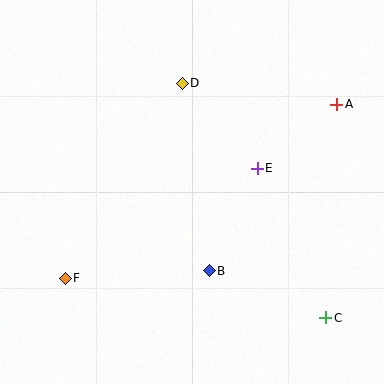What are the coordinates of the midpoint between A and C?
The midpoint between A and C is at (331, 211).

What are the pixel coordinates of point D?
Point D is at (182, 83).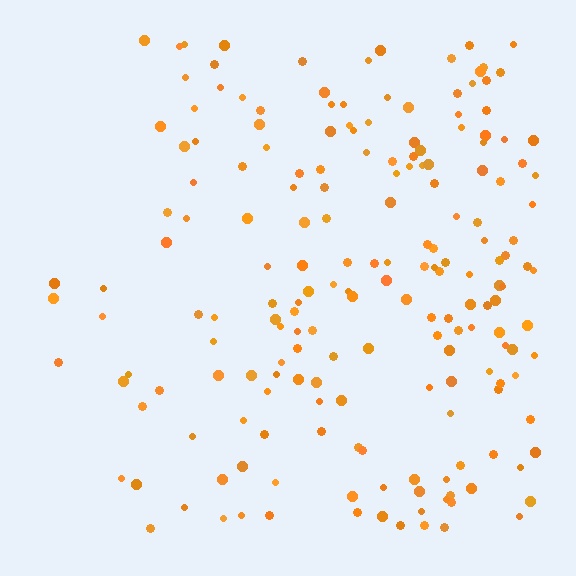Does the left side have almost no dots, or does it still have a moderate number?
Still a moderate number, just noticeably fewer than the right.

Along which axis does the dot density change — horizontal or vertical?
Horizontal.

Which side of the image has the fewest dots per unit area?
The left.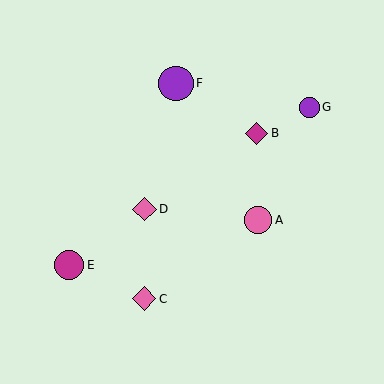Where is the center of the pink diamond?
The center of the pink diamond is at (145, 209).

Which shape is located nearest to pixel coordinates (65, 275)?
The magenta circle (labeled E) at (69, 265) is nearest to that location.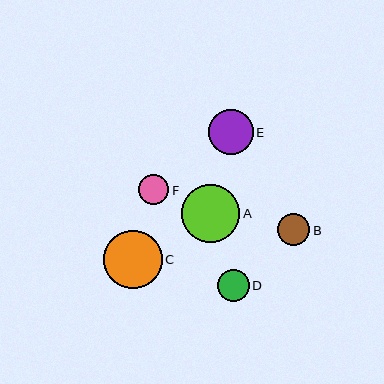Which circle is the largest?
Circle C is the largest with a size of approximately 59 pixels.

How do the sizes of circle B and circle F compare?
Circle B and circle F are approximately the same size.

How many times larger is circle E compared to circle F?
Circle E is approximately 1.5 times the size of circle F.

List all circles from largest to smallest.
From largest to smallest: C, A, E, B, D, F.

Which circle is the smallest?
Circle F is the smallest with a size of approximately 31 pixels.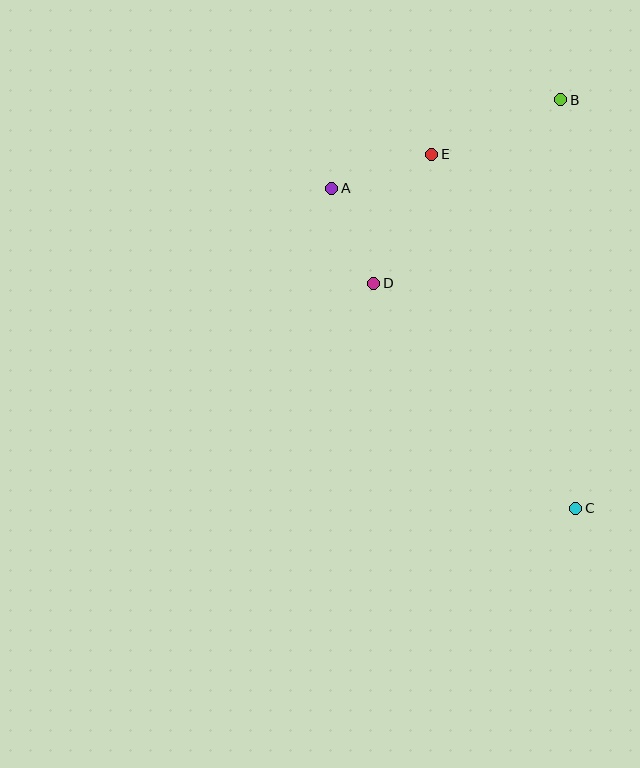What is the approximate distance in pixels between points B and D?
The distance between B and D is approximately 262 pixels.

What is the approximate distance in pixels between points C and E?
The distance between C and E is approximately 382 pixels.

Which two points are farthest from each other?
Points B and C are farthest from each other.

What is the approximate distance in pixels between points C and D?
The distance between C and D is approximately 302 pixels.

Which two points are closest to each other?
Points A and D are closest to each other.